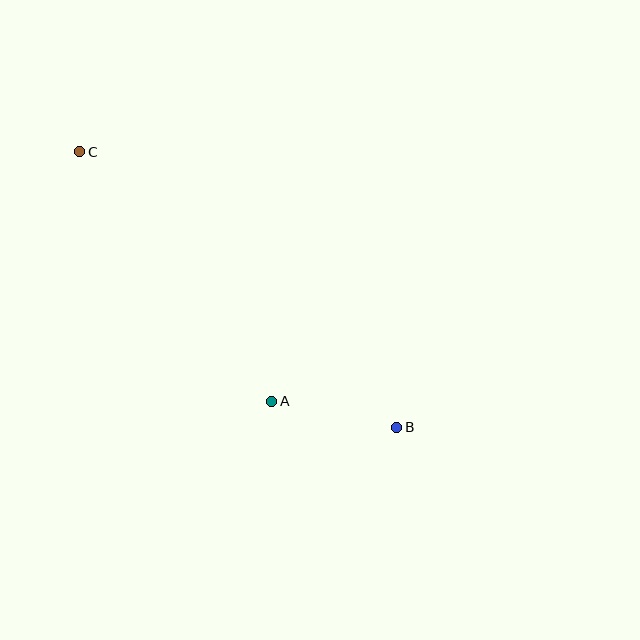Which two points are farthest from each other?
Points B and C are farthest from each other.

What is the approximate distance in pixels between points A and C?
The distance between A and C is approximately 315 pixels.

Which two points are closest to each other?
Points A and B are closest to each other.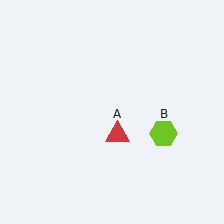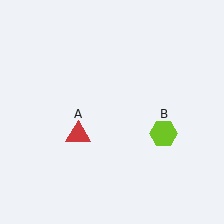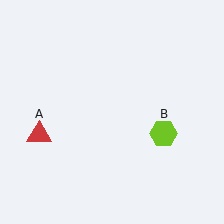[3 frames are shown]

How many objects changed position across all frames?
1 object changed position: red triangle (object A).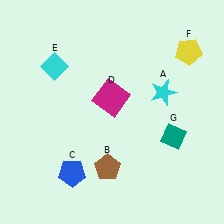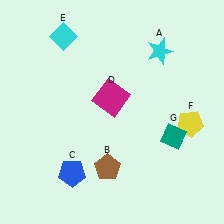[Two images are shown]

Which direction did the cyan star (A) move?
The cyan star (A) moved up.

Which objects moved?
The objects that moved are: the cyan star (A), the cyan diamond (E), the yellow pentagon (F).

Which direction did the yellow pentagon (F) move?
The yellow pentagon (F) moved down.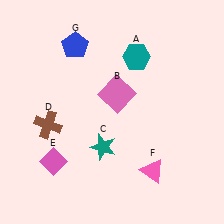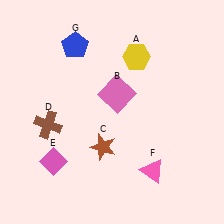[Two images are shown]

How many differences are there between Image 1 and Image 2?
There are 2 differences between the two images.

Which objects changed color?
A changed from teal to yellow. C changed from teal to brown.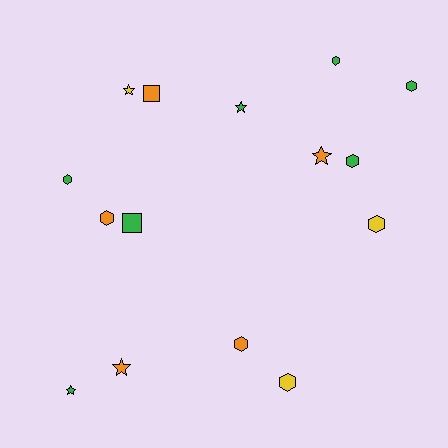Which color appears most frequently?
Green, with 7 objects.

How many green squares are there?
There is 1 green square.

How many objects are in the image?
There are 15 objects.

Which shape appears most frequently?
Hexagon, with 8 objects.